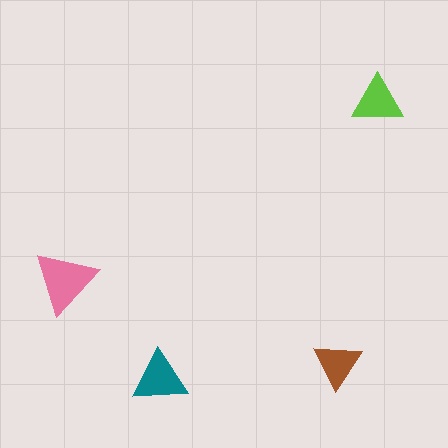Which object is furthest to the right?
The lime triangle is rightmost.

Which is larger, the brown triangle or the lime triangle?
The lime one.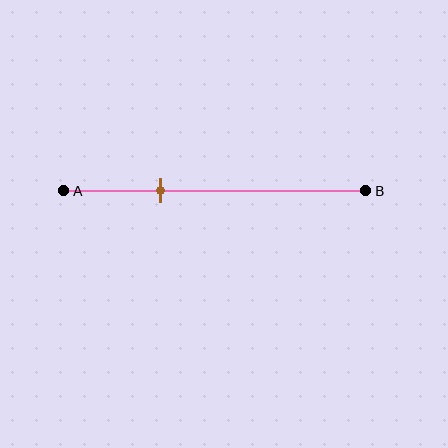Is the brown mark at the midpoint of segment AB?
No, the mark is at about 30% from A, not at the 50% midpoint.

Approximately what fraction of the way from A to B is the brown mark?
The brown mark is approximately 30% of the way from A to B.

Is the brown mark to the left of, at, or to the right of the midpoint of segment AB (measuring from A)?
The brown mark is to the left of the midpoint of segment AB.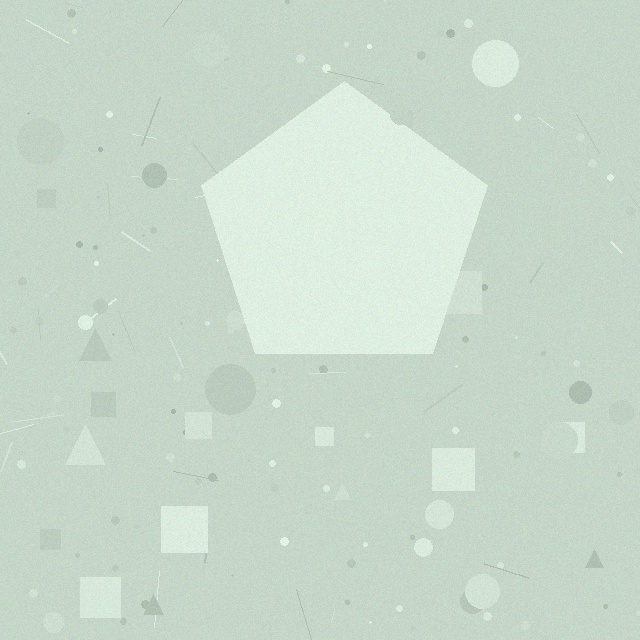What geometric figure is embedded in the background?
A pentagon is embedded in the background.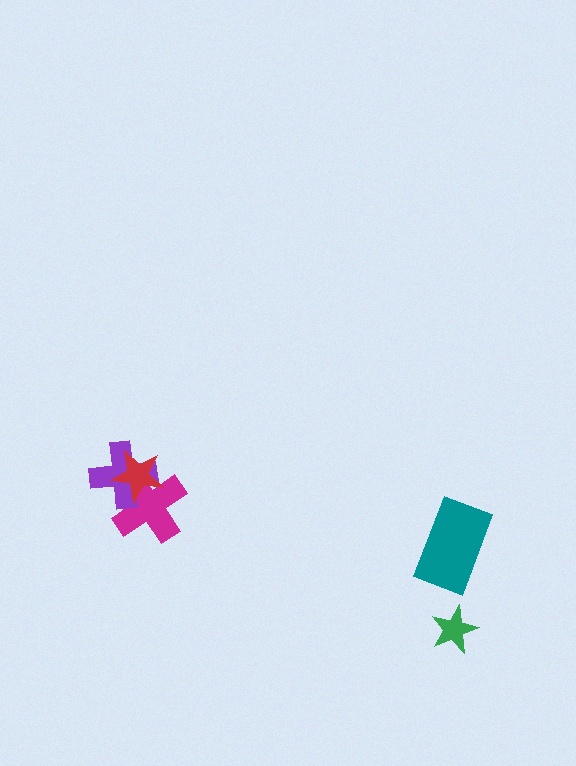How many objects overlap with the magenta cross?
2 objects overlap with the magenta cross.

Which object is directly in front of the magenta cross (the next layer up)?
The purple cross is directly in front of the magenta cross.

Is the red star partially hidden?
No, no other shape covers it.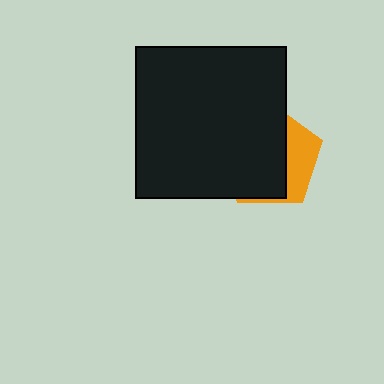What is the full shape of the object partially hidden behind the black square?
The partially hidden object is an orange pentagon.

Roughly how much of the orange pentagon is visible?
A small part of it is visible (roughly 30%).